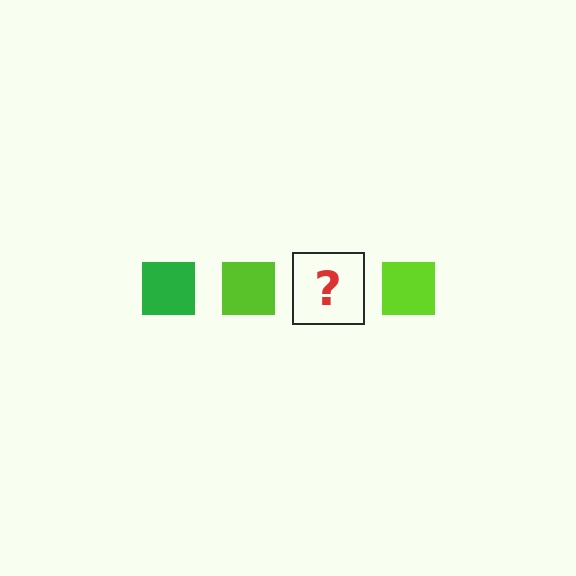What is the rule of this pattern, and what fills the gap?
The rule is that the pattern cycles through green, lime squares. The gap should be filled with a green square.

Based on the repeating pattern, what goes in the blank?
The blank should be a green square.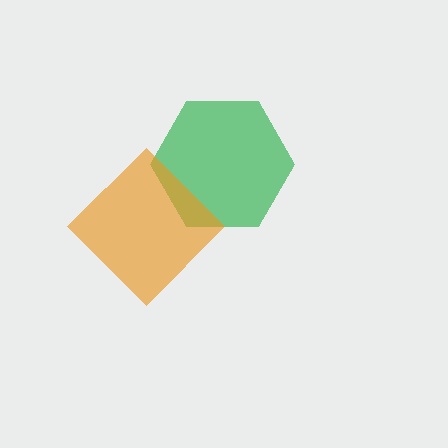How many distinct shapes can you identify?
There are 2 distinct shapes: a green hexagon, an orange diamond.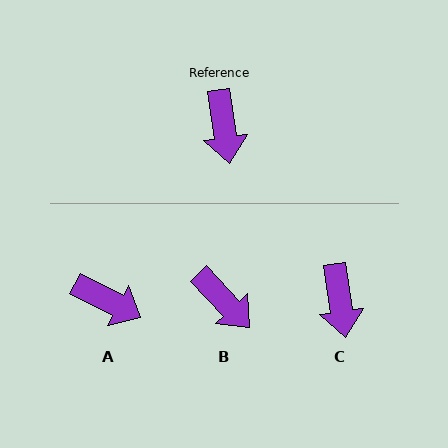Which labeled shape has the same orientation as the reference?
C.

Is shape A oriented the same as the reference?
No, it is off by about 54 degrees.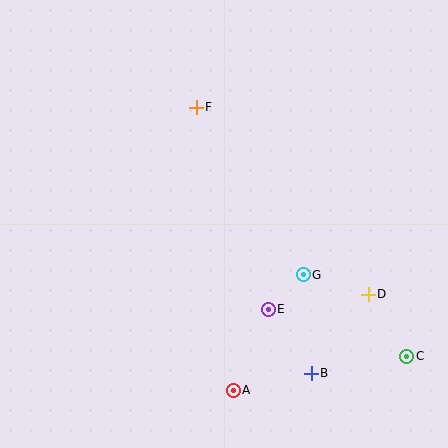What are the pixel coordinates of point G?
Point G is at (303, 275).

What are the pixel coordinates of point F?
Point F is at (196, 107).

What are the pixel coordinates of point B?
Point B is at (311, 373).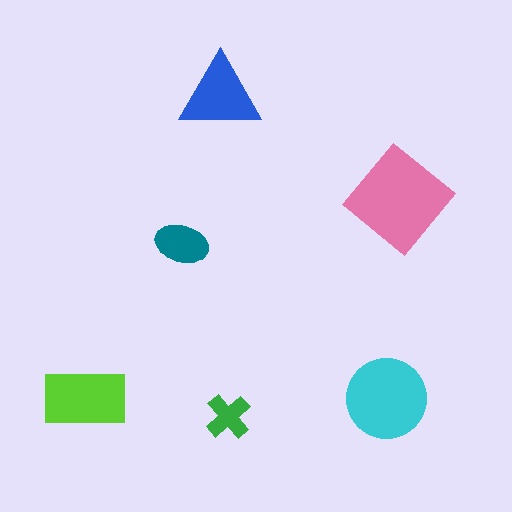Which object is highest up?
The blue triangle is topmost.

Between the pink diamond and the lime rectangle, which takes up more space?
The pink diamond.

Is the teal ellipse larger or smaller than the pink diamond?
Smaller.